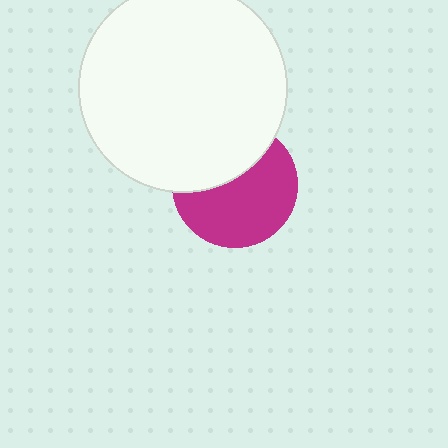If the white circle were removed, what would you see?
You would see the complete magenta circle.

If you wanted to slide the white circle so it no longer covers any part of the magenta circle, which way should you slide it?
Slide it up — that is the most direct way to separate the two shapes.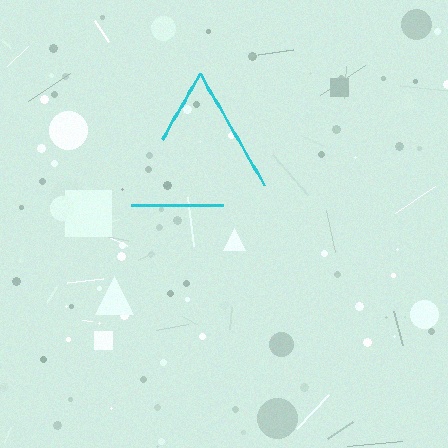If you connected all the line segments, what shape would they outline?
They would outline a triangle.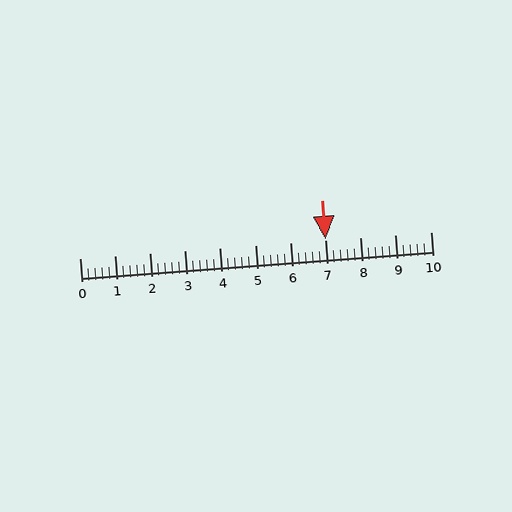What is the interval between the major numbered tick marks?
The major tick marks are spaced 1 units apart.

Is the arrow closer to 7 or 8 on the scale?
The arrow is closer to 7.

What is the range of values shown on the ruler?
The ruler shows values from 0 to 10.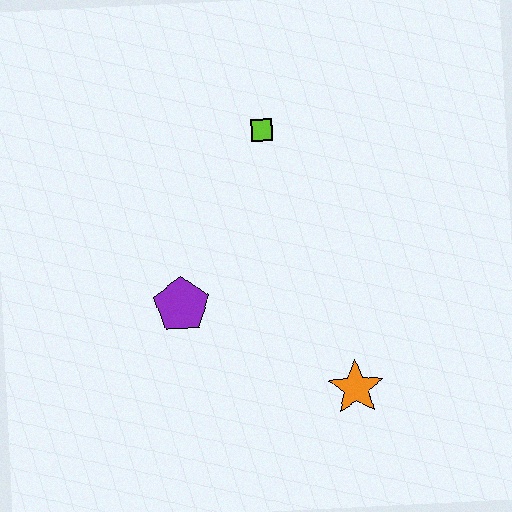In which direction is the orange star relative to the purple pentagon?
The orange star is to the right of the purple pentagon.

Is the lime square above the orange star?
Yes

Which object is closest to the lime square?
The purple pentagon is closest to the lime square.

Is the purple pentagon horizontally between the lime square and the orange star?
No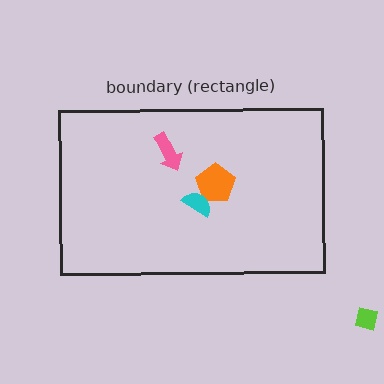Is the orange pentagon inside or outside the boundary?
Inside.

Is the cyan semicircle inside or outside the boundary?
Inside.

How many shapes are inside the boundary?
3 inside, 1 outside.